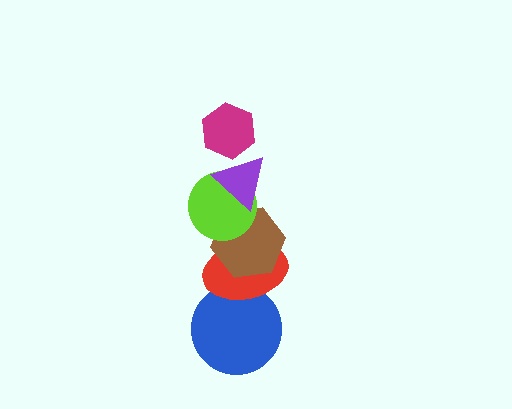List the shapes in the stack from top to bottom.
From top to bottom: the magenta hexagon, the purple triangle, the lime circle, the brown hexagon, the red ellipse, the blue circle.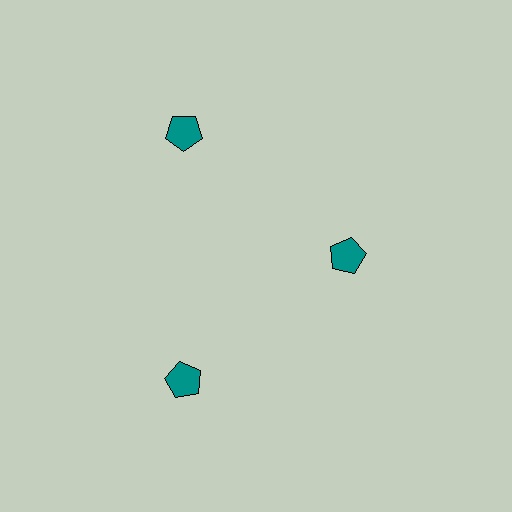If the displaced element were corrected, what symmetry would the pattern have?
It would have 3-fold rotational symmetry — the pattern would map onto itself every 120 degrees.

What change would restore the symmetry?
The symmetry would be restored by moving it outward, back onto the ring so that all 3 pentagons sit at equal angles and equal distance from the center.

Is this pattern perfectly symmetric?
No. The 3 teal pentagons are arranged in a ring, but one element near the 3 o'clock position is pulled inward toward the center, breaking the 3-fold rotational symmetry.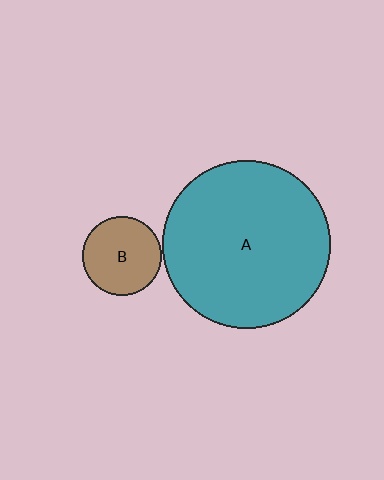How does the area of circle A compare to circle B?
Approximately 4.5 times.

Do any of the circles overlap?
No, none of the circles overlap.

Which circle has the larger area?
Circle A (teal).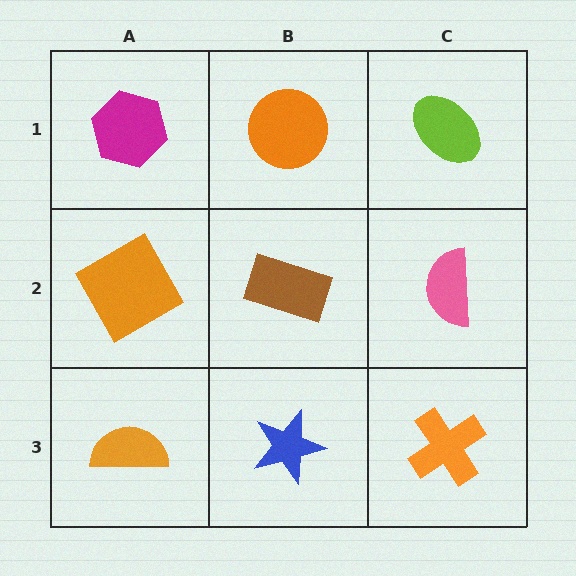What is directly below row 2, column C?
An orange cross.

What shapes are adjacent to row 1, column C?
A pink semicircle (row 2, column C), an orange circle (row 1, column B).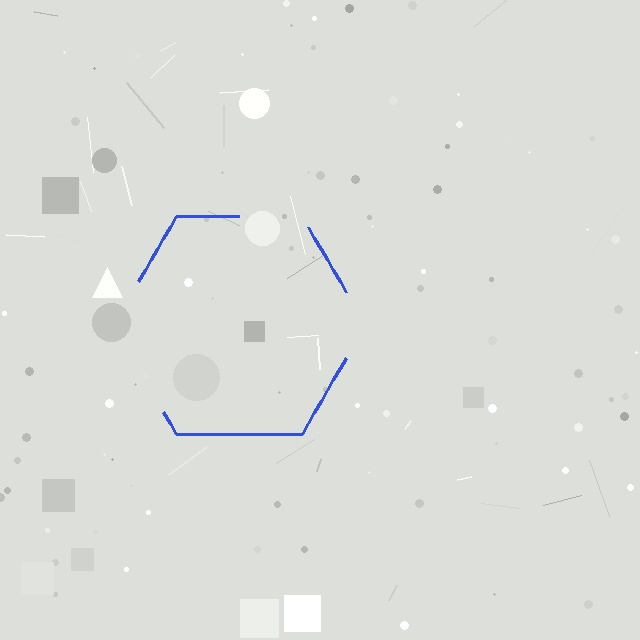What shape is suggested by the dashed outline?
The dashed outline suggests a hexagon.